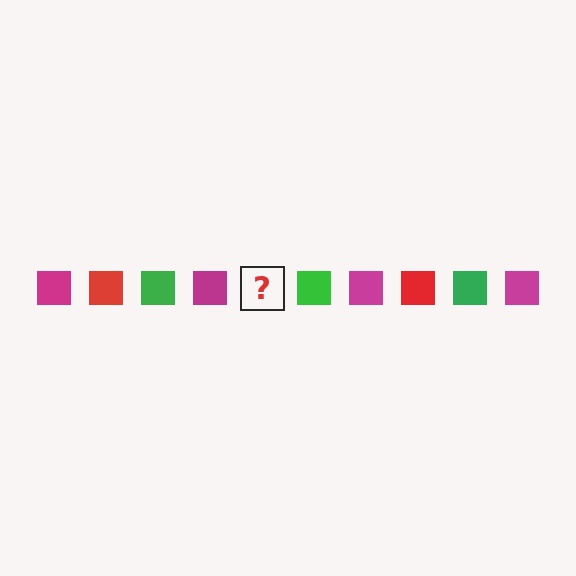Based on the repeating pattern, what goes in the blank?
The blank should be a red square.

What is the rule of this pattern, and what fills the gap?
The rule is that the pattern cycles through magenta, red, green squares. The gap should be filled with a red square.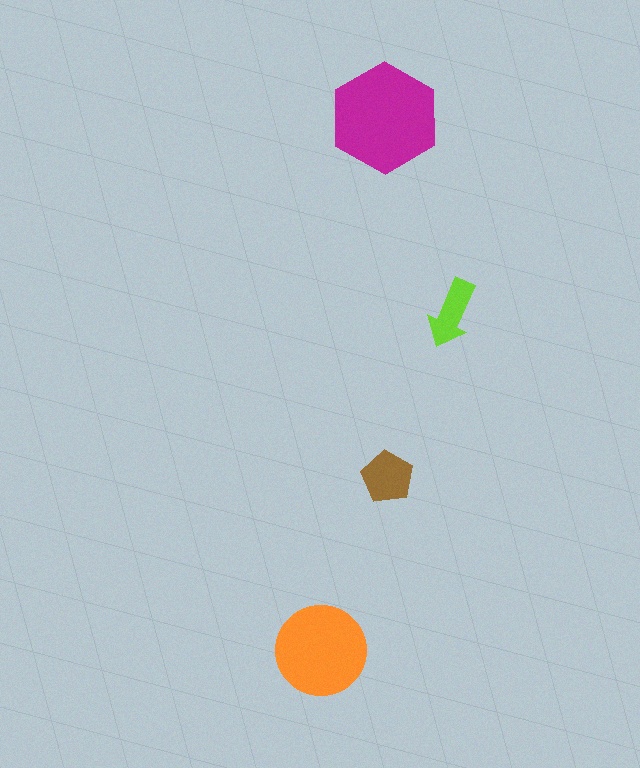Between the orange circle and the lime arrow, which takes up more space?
The orange circle.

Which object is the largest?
The magenta hexagon.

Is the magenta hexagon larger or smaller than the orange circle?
Larger.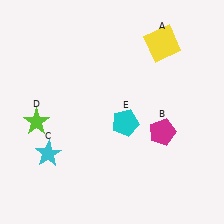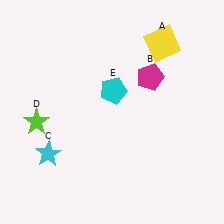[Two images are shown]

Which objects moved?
The objects that moved are: the magenta pentagon (B), the cyan pentagon (E).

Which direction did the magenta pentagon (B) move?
The magenta pentagon (B) moved up.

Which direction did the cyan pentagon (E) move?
The cyan pentagon (E) moved up.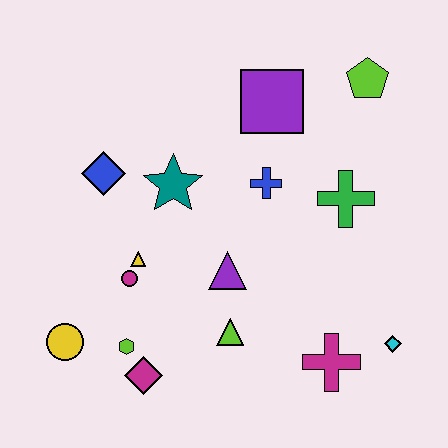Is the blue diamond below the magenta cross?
No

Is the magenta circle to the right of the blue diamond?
Yes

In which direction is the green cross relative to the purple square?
The green cross is below the purple square.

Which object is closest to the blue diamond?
The teal star is closest to the blue diamond.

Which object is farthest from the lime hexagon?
The lime pentagon is farthest from the lime hexagon.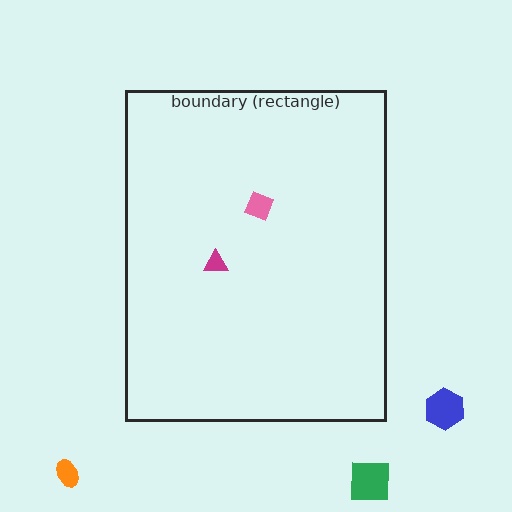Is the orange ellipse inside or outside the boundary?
Outside.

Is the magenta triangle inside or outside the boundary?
Inside.